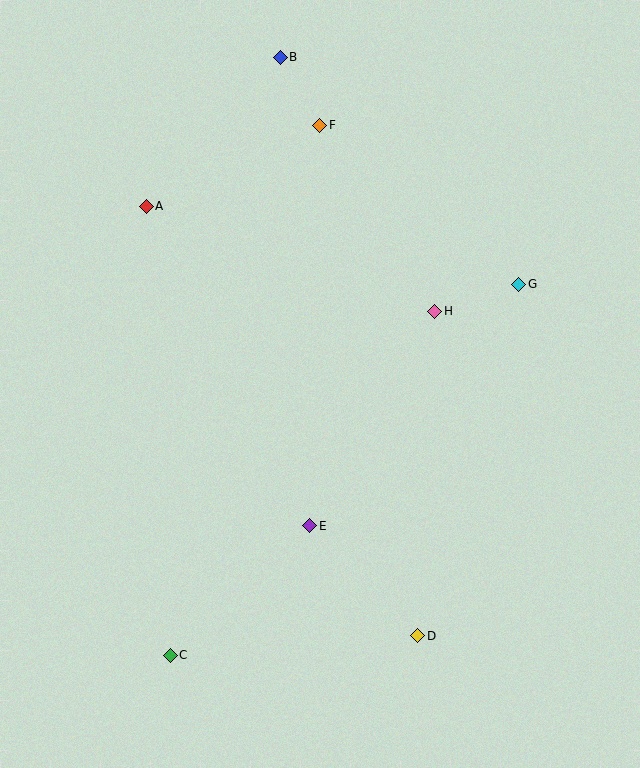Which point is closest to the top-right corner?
Point G is closest to the top-right corner.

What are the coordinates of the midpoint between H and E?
The midpoint between H and E is at (372, 419).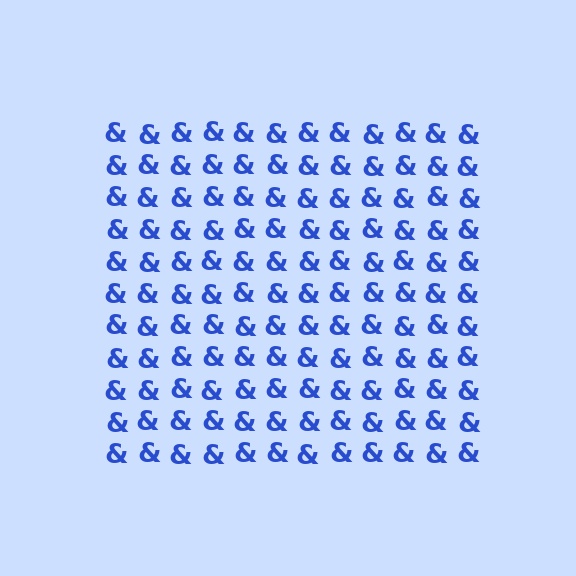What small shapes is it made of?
It is made of small ampersands.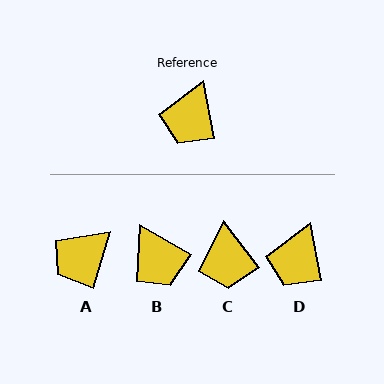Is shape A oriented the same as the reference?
No, it is off by about 28 degrees.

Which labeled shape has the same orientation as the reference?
D.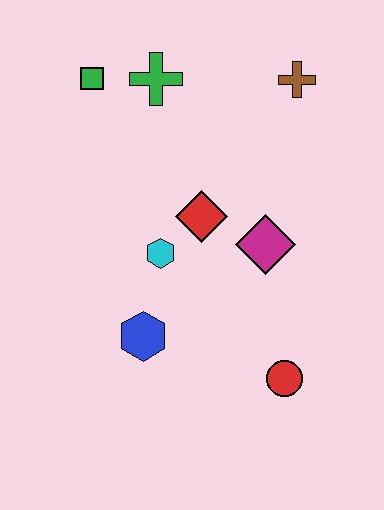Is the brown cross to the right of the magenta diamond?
Yes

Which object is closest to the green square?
The green cross is closest to the green square.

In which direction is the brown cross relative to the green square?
The brown cross is to the right of the green square.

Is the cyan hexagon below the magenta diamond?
Yes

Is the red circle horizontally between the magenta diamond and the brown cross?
Yes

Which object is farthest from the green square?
The red circle is farthest from the green square.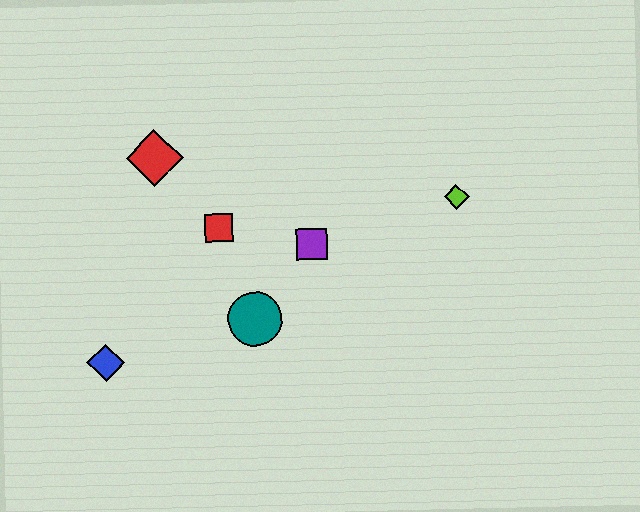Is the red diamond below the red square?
No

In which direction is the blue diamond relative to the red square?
The blue diamond is below the red square.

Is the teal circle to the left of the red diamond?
No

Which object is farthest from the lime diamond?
The blue diamond is farthest from the lime diamond.